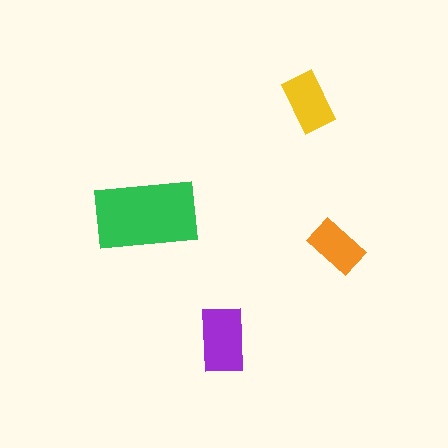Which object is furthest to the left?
The green rectangle is leftmost.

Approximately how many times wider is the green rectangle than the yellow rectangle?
About 1.5 times wider.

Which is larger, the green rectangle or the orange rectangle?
The green one.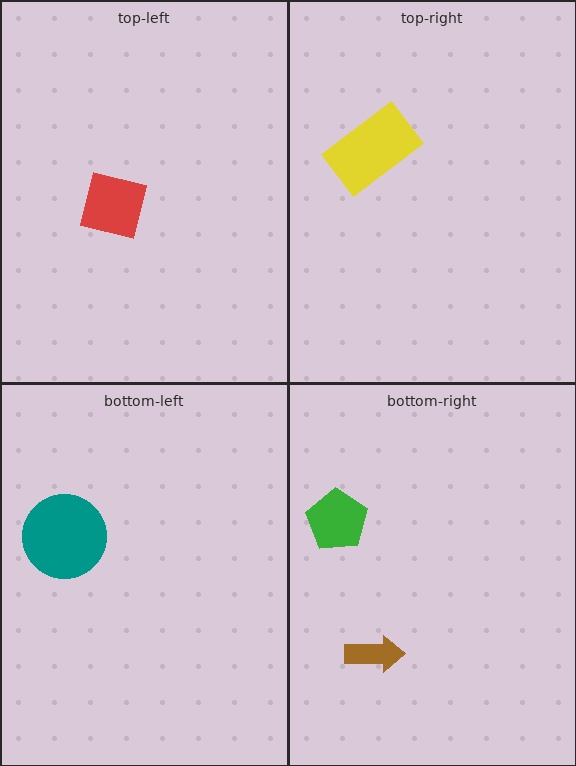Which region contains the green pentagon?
The bottom-right region.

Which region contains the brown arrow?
The bottom-right region.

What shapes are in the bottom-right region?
The green pentagon, the brown arrow.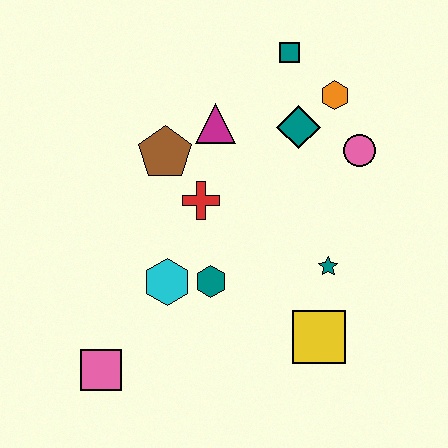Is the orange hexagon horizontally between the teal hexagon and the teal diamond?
No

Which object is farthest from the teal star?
The pink square is farthest from the teal star.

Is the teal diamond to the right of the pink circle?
No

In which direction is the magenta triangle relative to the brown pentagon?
The magenta triangle is to the right of the brown pentagon.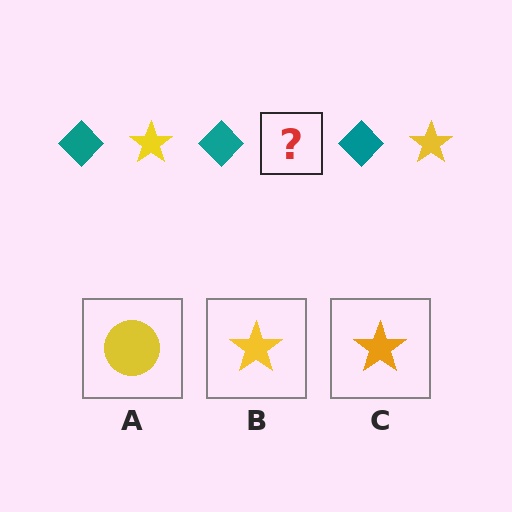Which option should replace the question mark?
Option B.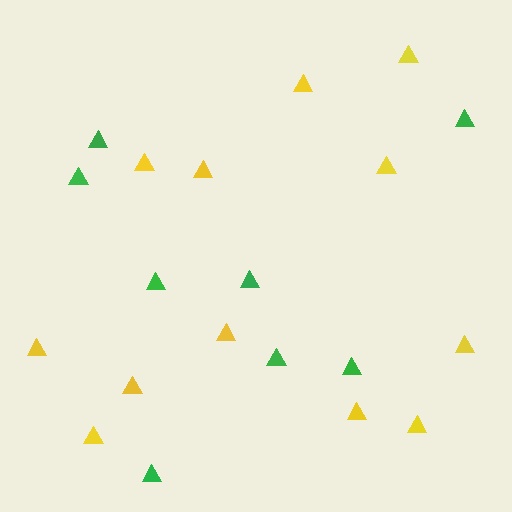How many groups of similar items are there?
There are 2 groups: one group of yellow triangles (12) and one group of green triangles (8).